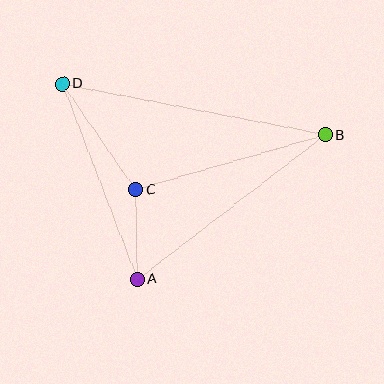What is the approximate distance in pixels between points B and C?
The distance between B and C is approximately 198 pixels.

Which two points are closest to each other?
Points A and C are closest to each other.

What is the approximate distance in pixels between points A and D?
The distance between A and D is approximately 209 pixels.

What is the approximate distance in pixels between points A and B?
The distance between A and B is approximately 237 pixels.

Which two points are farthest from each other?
Points B and D are farthest from each other.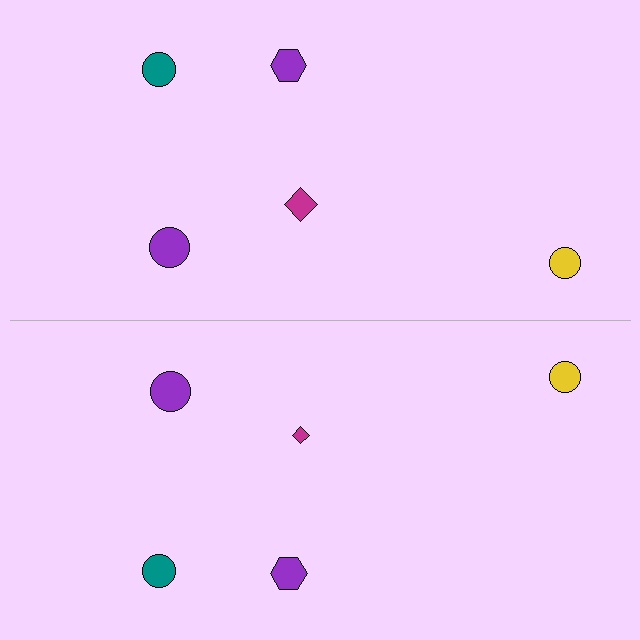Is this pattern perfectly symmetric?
No, the pattern is not perfectly symmetric. The magenta diamond on the bottom side has a different size than its mirror counterpart.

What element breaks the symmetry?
The magenta diamond on the bottom side has a different size than its mirror counterpart.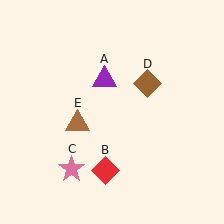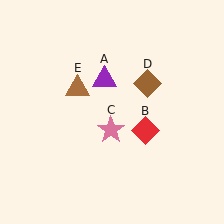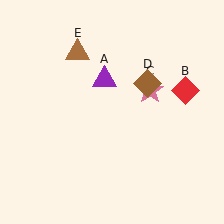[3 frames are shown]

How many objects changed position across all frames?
3 objects changed position: red diamond (object B), pink star (object C), brown triangle (object E).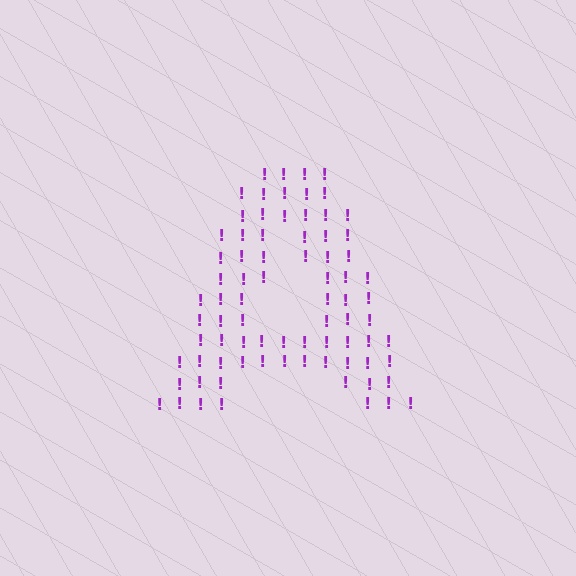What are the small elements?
The small elements are exclamation marks.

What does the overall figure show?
The overall figure shows the letter A.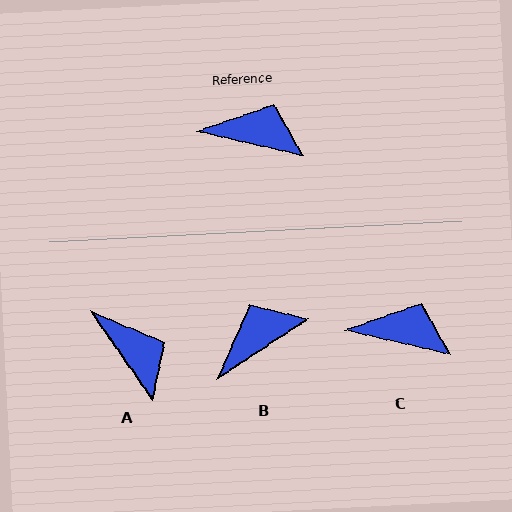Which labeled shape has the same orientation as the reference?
C.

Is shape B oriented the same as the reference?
No, it is off by about 47 degrees.